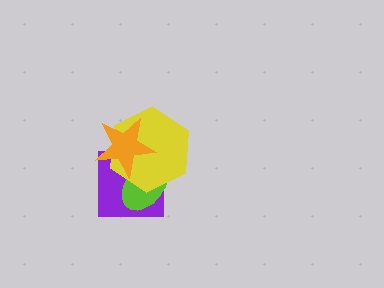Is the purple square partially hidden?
Yes, it is partially covered by another shape.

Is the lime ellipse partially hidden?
Yes, it is partially covered by another shape.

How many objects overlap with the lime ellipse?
3 objects overlap with the lime ellipse.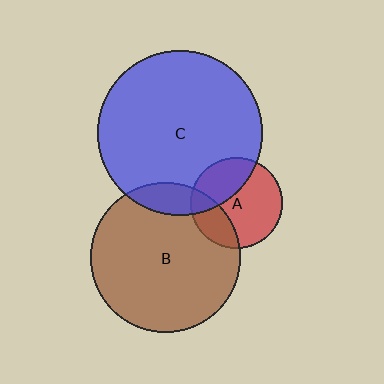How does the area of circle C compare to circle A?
Approximately 3.3 times.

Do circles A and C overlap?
Yes.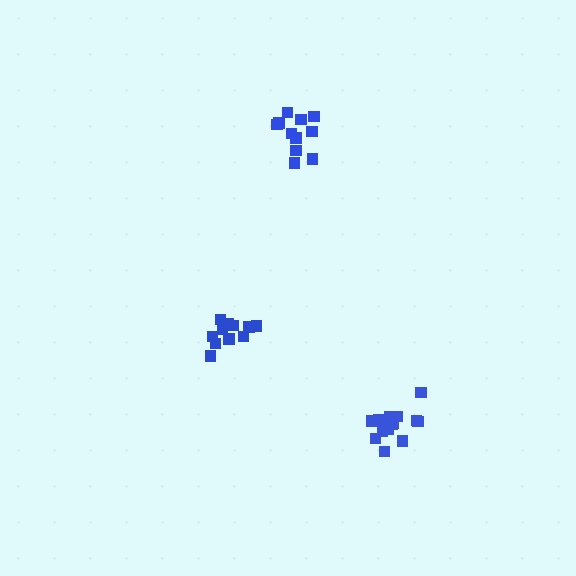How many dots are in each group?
Group 1: 16 dots, Group 2: 11 dots, Group 3: 11 dots (38 total).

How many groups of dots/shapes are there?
There are 3 groups.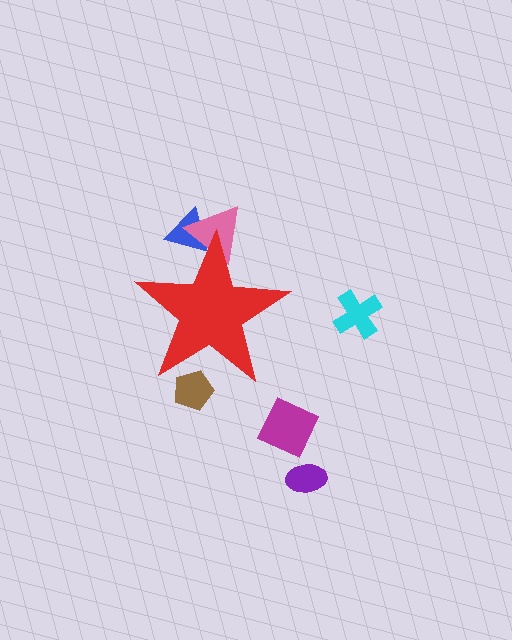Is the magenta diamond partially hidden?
No, the magenta diamond is fully visible.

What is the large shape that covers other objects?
A red star.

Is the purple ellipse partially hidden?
No, the purple ellipse is fully visible.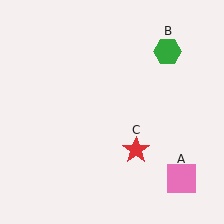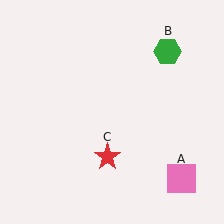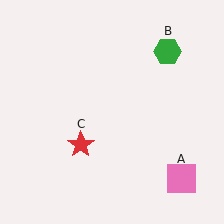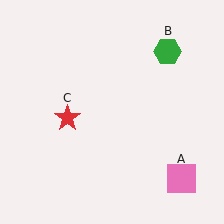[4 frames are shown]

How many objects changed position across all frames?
1 object changed position: red star (object C).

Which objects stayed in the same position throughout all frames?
Pink square (object A) and green hexagon (object B) remained stationary.